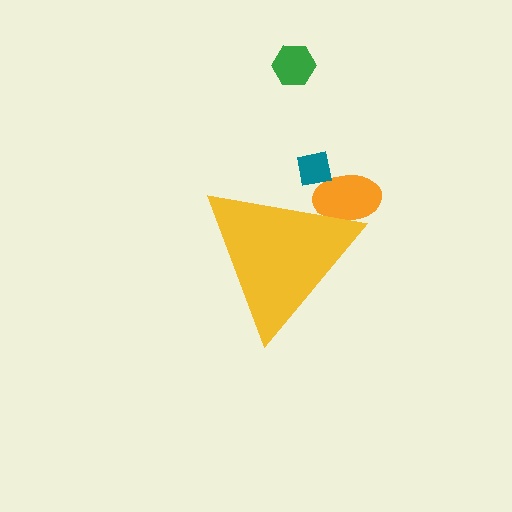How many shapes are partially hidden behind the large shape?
2 shapes are partially hidden.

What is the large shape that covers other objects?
A yellow triangle.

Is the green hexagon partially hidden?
No, the green hexagon is fully visible.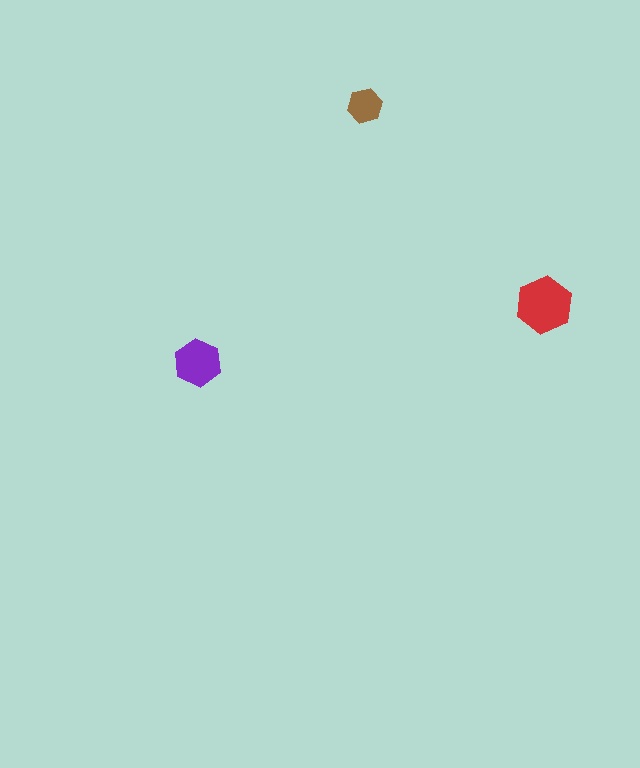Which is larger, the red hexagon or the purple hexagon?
The red one.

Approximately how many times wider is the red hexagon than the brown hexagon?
About 1.5 times wider.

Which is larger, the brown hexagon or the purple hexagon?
The purple one.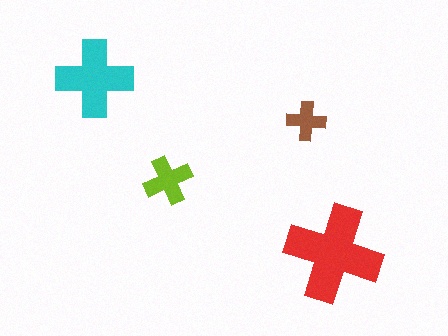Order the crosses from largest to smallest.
the red one, the cyan one, the lime one, the brown one.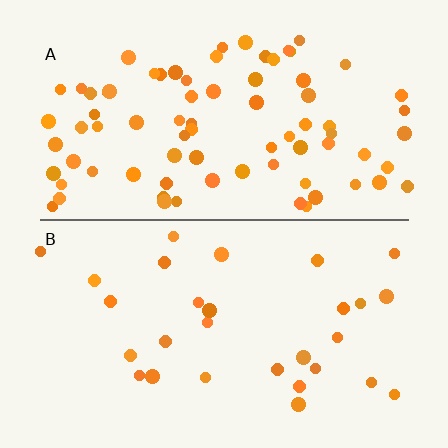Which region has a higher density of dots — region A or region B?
A (the top).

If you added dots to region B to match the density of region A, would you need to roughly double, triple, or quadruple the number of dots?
Approximately triple.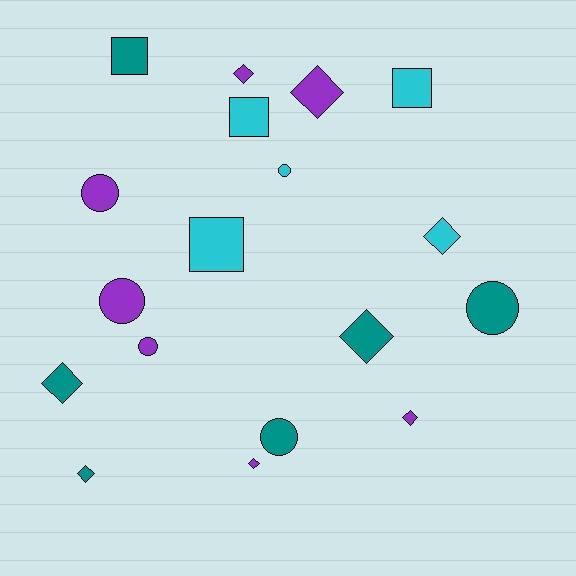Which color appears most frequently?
Purple, with 7 objects.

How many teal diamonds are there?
There are 3 teal diamonds.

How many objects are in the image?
There are 18 objects.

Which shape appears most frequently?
Diamond, with 8 objects.